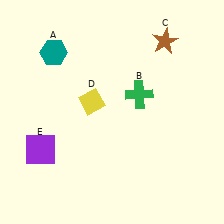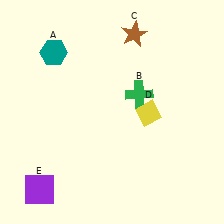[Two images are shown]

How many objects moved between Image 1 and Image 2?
3 objects moved between the two images.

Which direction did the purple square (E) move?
The purple square (E) moved down.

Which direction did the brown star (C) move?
The brown star (C) moved left.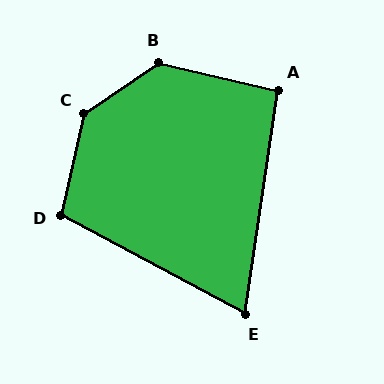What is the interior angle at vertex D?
Approximately 105 degrees (obtuse).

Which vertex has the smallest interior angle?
E, at approximately 70 degrees.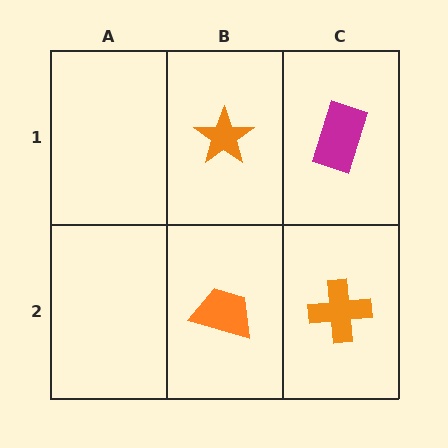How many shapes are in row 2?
2 shapes.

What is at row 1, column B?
An orange star.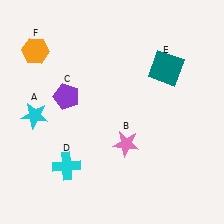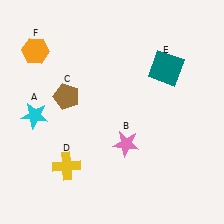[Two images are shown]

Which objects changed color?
C changed from purple to brown. D changed from cyan to yellow.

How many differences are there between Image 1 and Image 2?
There are 2 differences between the two images.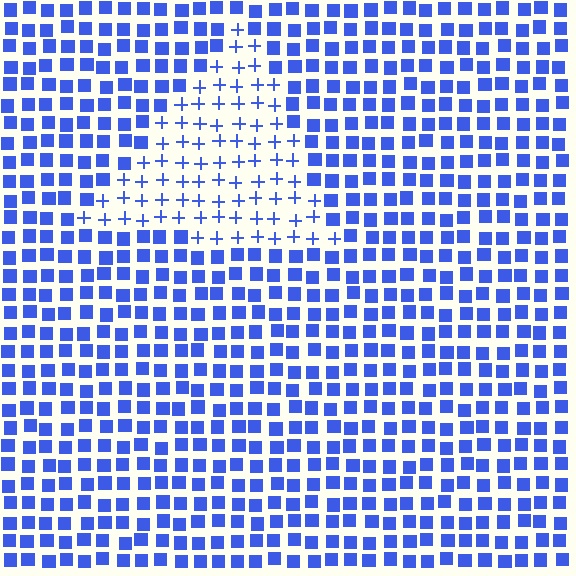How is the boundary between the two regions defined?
The boundary is defined by a change in element shape: plus signs inside vs. squares outside. All elements share the same color and spacing.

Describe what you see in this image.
The image is filled with small blue elements arranged in a uniform grid. A triangle-shaped region contains plus signs, while the surrounding area contains squares. The boundary is defined purely by the change in element shape.